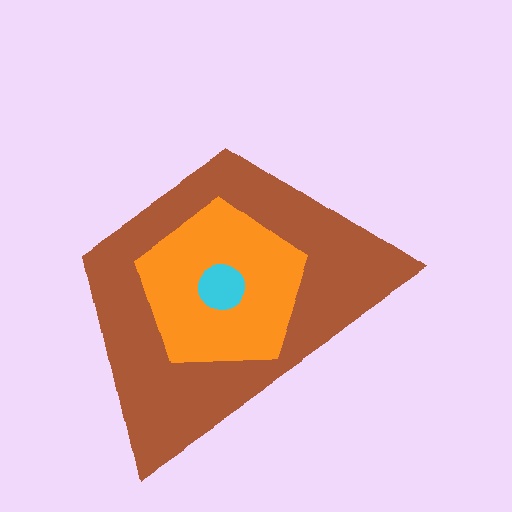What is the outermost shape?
The brown trapezoid.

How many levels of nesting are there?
3.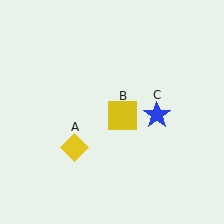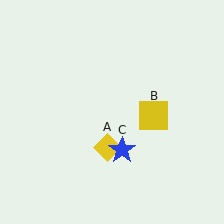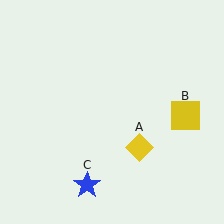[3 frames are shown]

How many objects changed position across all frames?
3 objects changed position: yellow diamond (object A), yellow square (object B), blue star (object C).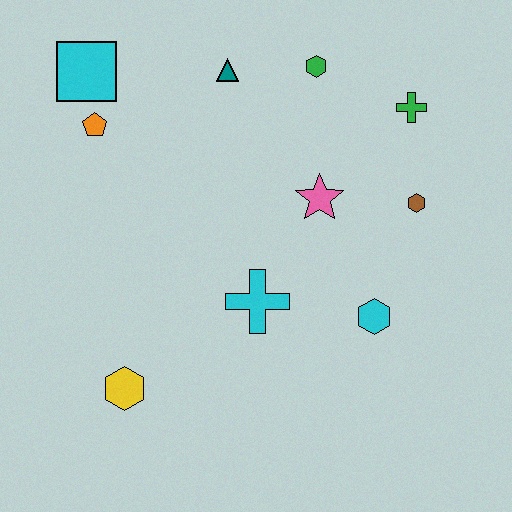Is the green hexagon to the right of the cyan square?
Yes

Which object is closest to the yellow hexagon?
The cyan cross is closest to the yellow hexagon.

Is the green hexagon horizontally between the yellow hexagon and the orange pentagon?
No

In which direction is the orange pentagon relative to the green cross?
The orange pentagon is to the left of the green cross.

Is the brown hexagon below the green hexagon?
Yes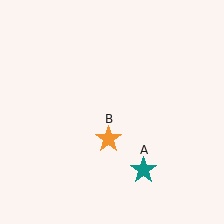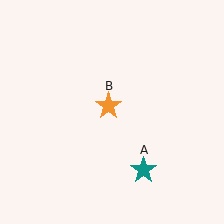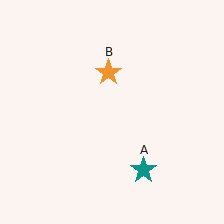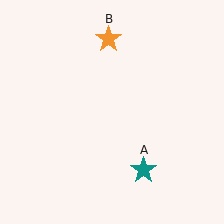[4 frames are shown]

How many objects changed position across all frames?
1 object changed position: orange star (object B).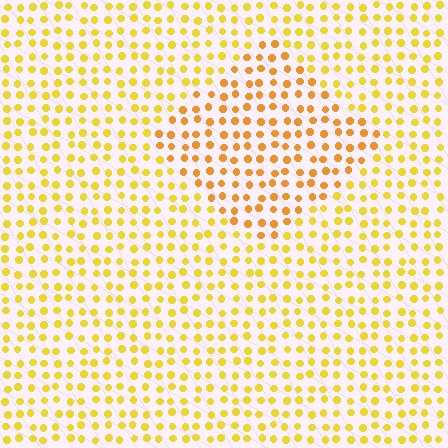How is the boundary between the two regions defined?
The boundary is defined purely by a slight shift in hue (about 22 degrees). Spacing, size, and orientation are identical on both sides.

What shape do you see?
I see a diamond.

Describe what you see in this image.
The image is filled with small yellow elements in a uniform arrangement. A diamond-shaped region is visible where the elements are tinted to a slightly different hue, forming a subtle color boundary.